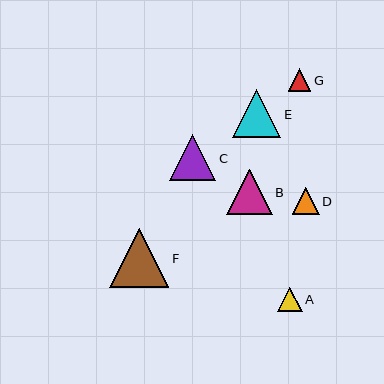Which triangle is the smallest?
Triangle G is the smallest with a size of approximately 23 pixels.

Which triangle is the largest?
Triangle F is the largest with a size of approximately 59 pixels.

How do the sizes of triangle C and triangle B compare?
Triangle C and triangle B are approximately the same size.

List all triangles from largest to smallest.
From largest to smallest: F, E, C, B, D, A, G.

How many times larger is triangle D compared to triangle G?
Triangle D is approximately 1.2 times the size of triangle G.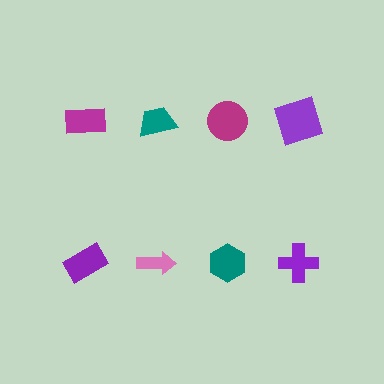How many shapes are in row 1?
4 shapes.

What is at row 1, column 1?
A magenta rectangle.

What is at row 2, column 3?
A teal hexagon.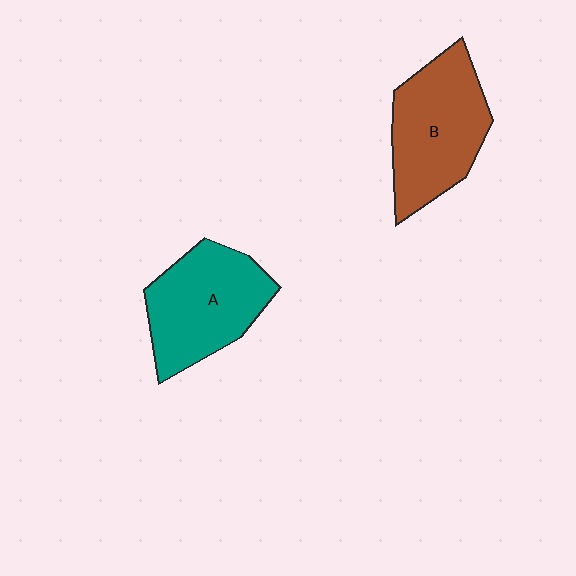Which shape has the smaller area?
Shape A (teal).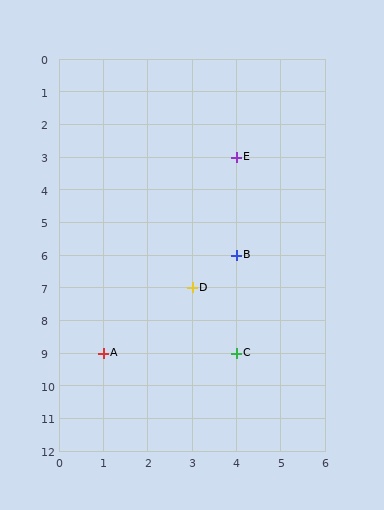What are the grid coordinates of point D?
Point D is at grid coordinates (3, 7).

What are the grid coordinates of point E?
Point E is at grid coordinates (4, 3).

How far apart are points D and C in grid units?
Points D and C are 1 column and 2 rows apart (about 2.2 grid units diagonally).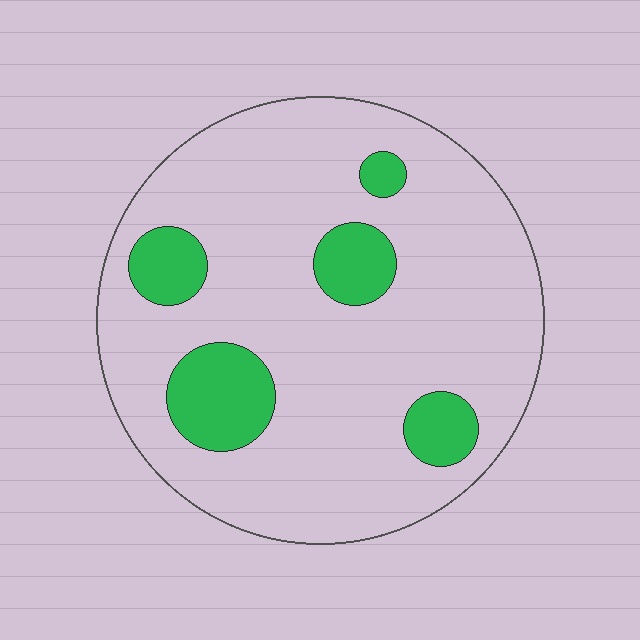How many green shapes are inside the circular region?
5.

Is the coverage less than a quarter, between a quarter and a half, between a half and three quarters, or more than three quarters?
Less than a quarter.